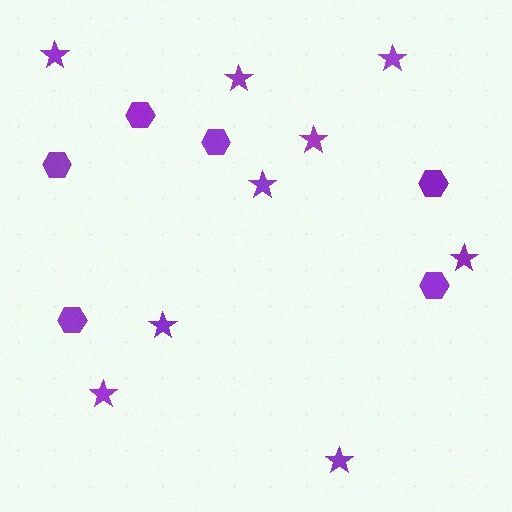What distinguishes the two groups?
There are 2 groups: one group of stars (9) and one group of hexagons (6).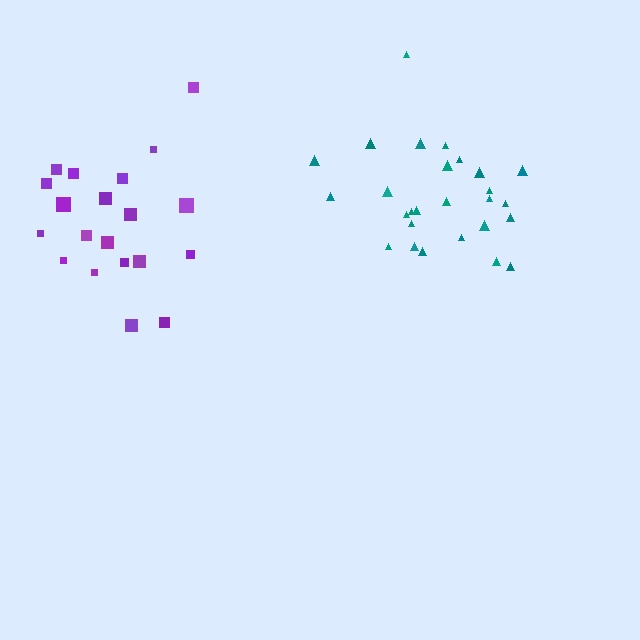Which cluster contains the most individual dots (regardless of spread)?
Teal (28).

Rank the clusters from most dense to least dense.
teal, purple.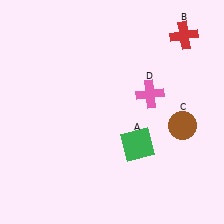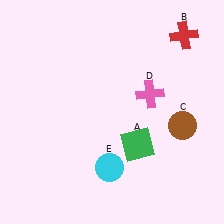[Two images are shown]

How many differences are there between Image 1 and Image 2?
There is 1 difference between the two images.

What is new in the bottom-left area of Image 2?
A cyan circle (E) was added in the bottom-left area of Image 2.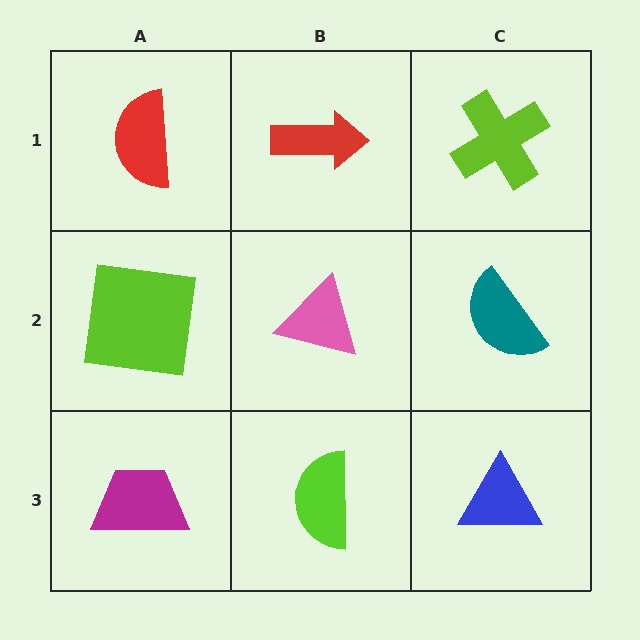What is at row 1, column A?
A red semicircle.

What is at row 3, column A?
A magenta trapezoid.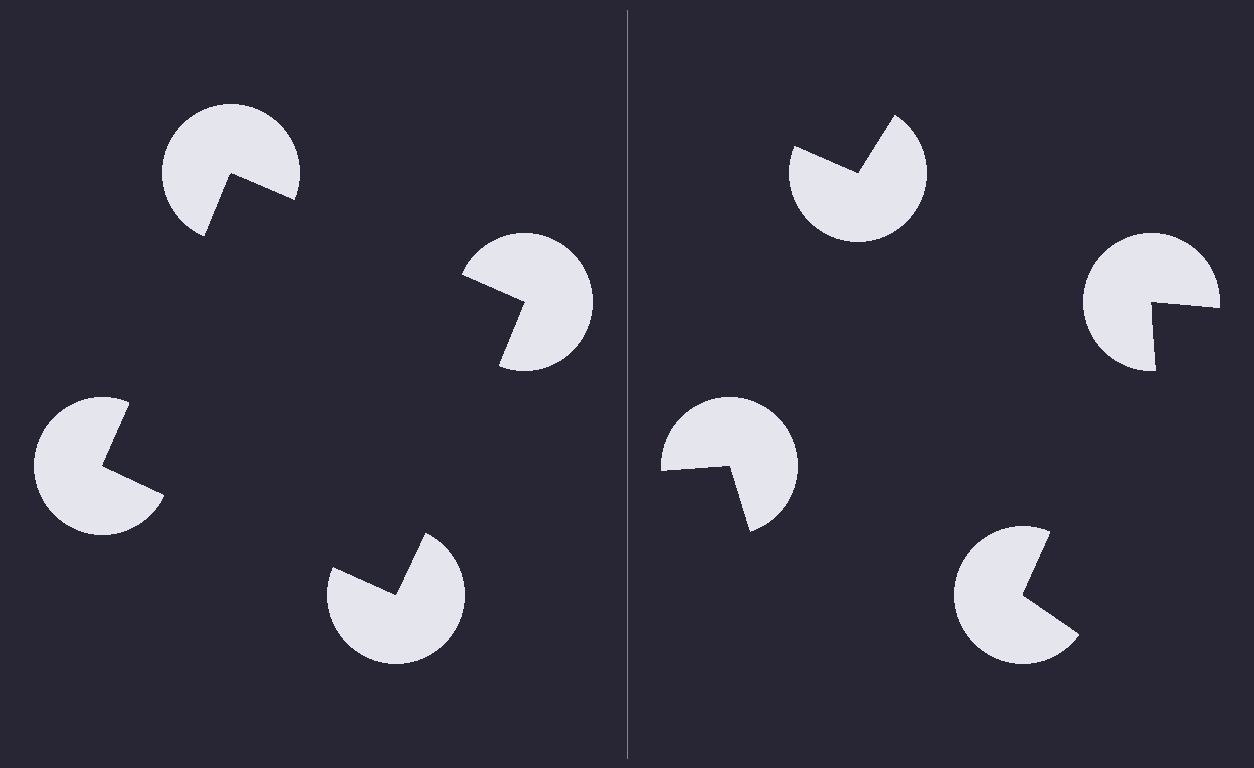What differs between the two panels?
The pac-man discs are positioned identically on both sides; only the wedge orientations differ. On the left they align to a square; on the right they are misaligned.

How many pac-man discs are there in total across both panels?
8 — 4 on each side.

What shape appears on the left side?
An illusory square.